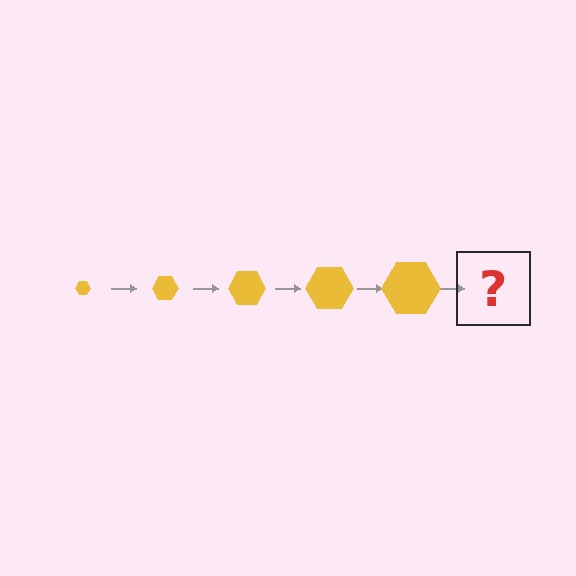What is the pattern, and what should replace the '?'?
The pattern is that the hexagon gets progressively larger each step. The '?' should be a yellow hexagon, larger than the previous one.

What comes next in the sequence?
The next element should be a yellow hexagon, larger than the previous one.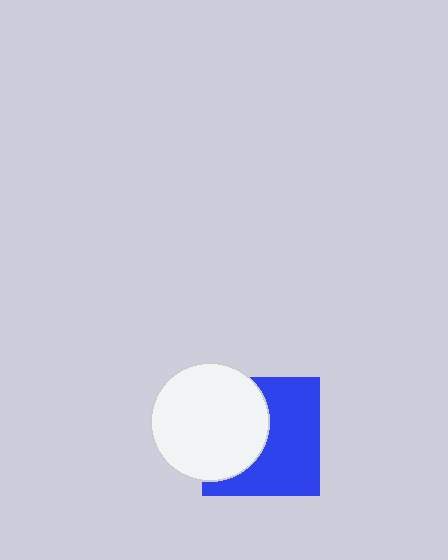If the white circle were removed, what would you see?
You would see the complete blue square.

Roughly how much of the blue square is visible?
About half of it is visible (roughly 56%).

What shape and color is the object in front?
The object in front is a white circle.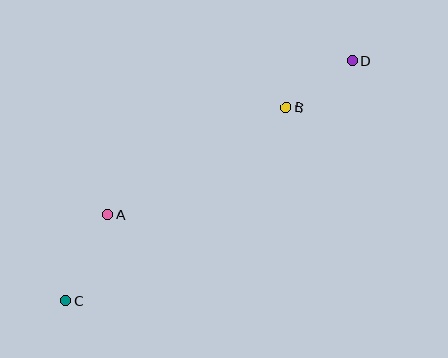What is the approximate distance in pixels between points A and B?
The distance between A and B is approximately 208 pixels.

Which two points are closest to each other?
Points B and D are closest to each other.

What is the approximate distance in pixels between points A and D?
The distance between A and D is approximately 289 pixels.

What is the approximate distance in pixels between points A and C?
The distance between A and C is approximately 96 pixels.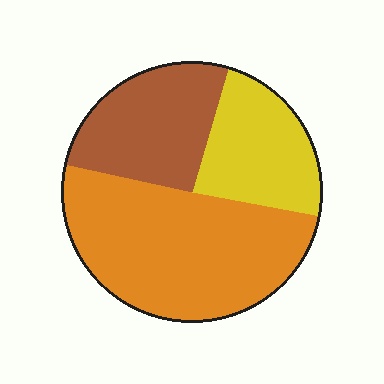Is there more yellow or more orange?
Orange.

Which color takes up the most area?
Orange, at roughly 50%.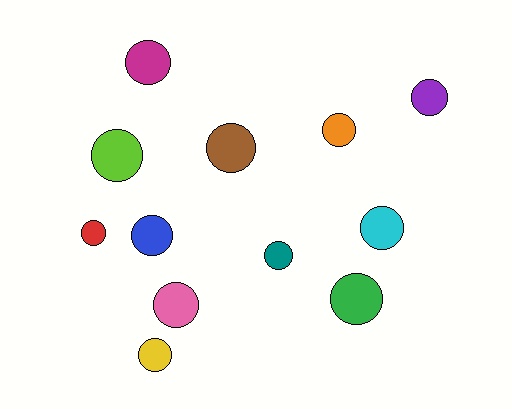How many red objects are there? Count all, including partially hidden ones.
There is 1 red object.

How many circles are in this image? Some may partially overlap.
There are 12 circles.